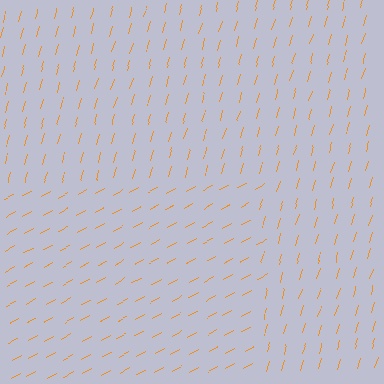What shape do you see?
I see a rectangle.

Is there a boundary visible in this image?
Yes, there is a texture boundary formed by a change in line orientation.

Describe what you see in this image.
The image is filled with small orange line segments. A rectangle region in the image has lines oriented differently from the surrounding lines, creating a visible texture boundary.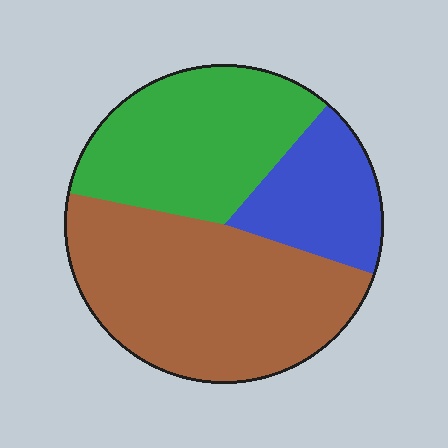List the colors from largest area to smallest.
From largest to smallest: brown, green, blue.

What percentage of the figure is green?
Green takes up about one third (1/3) of the figure.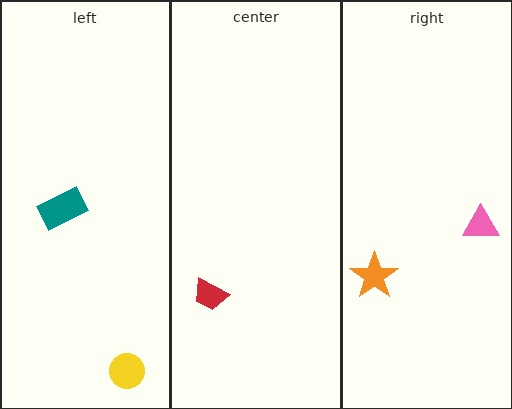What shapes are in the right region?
The orange star, the pink triangle.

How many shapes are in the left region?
2.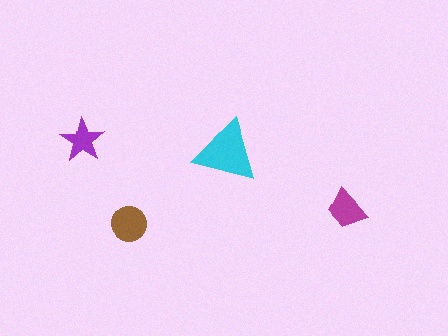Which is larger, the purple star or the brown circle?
The brown circle.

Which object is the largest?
The cyan triangle.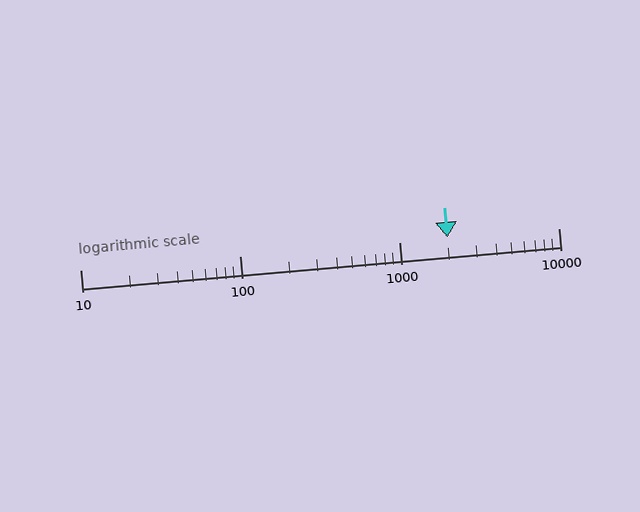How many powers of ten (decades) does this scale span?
The scale spans 3 decades, from 10 to 10000.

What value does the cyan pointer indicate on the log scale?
The pointer indicates approximately 2000.